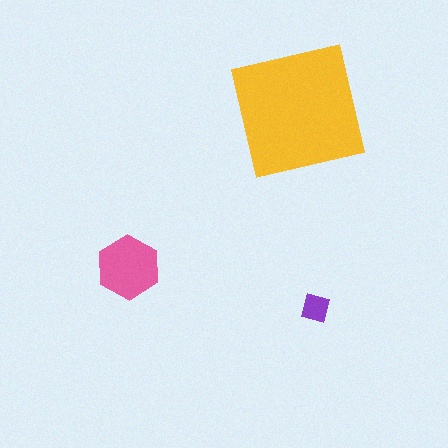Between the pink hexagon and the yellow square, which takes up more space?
The yellow square.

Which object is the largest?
The yellow square.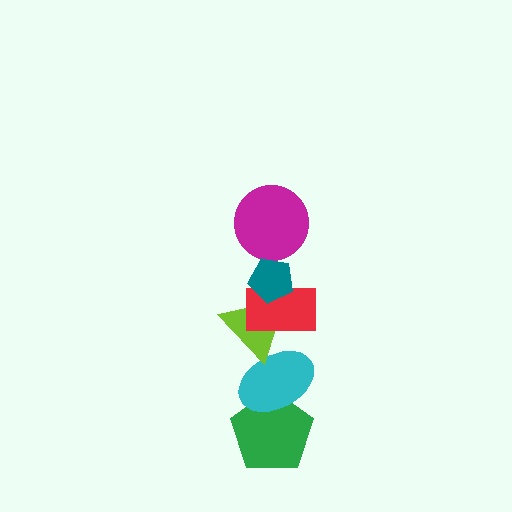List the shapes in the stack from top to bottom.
From top to bottom: the teal pentagon, the magenta circle, the red rectangle, the lime triangle, the cyan ellipse, the green pentagon.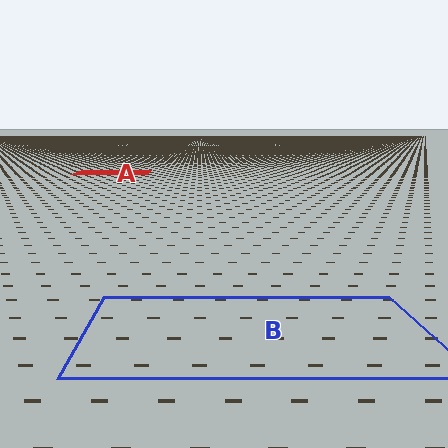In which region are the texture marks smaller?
The texture marks are smaller in region A, because it is farther away.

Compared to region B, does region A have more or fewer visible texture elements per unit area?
Region A has more texture elements per unit area — they are packed more densely because it is farther away.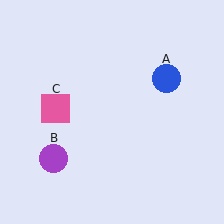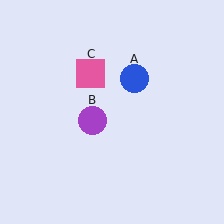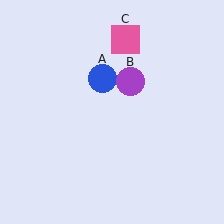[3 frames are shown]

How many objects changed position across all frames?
3 objects changed position: blue circle (object A), purple circle (object B), pink square (object C).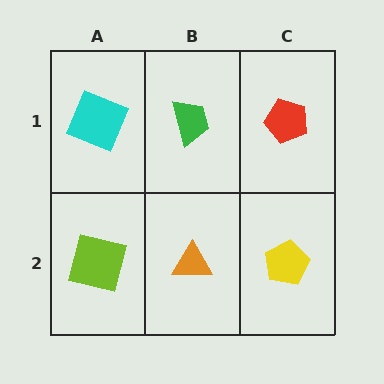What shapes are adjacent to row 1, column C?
A yellow pentagon (row 2, column C), a green trapezoid (row 1, column B).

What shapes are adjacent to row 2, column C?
A red pentagon (row 1, column C), an orange triangle (row 2, column B).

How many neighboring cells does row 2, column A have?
2.